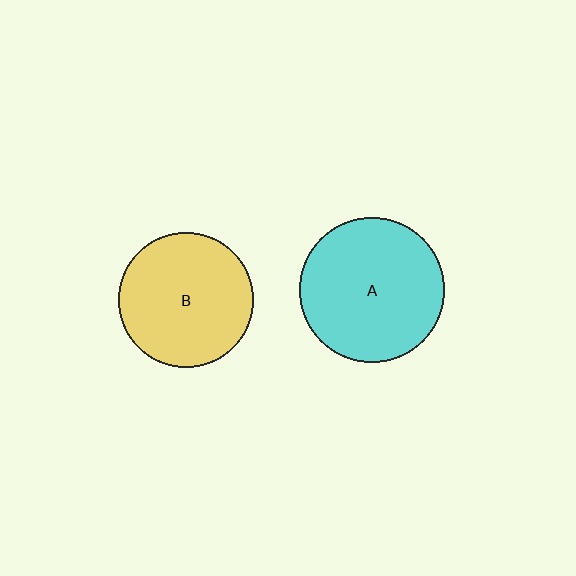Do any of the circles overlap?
No, none of the circles overlap.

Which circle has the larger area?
Circle A (cyan).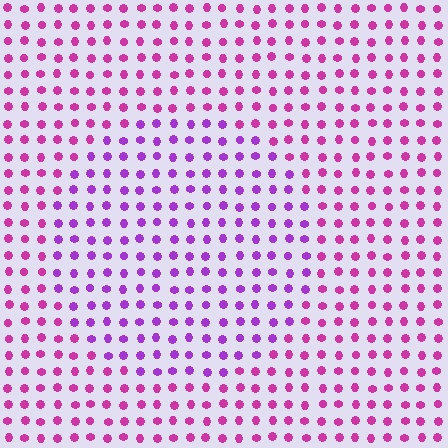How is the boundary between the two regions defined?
The boundary is defined purely by a slight shift in hue (about 33 degrees). Spacing, size, and orientation are identical on both sides.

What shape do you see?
I see a circle.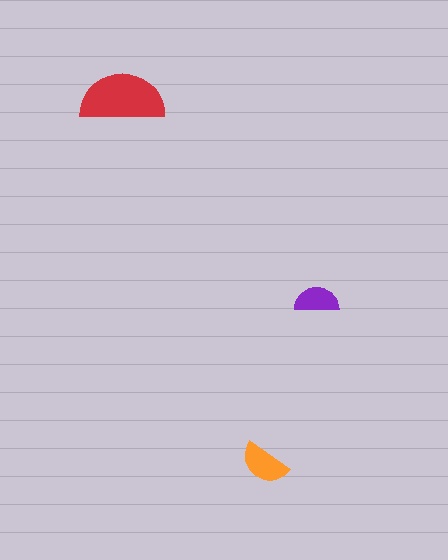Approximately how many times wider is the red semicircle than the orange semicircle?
About 1.5 times wider.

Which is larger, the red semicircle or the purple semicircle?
The red one.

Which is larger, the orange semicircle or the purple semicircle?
The orange one.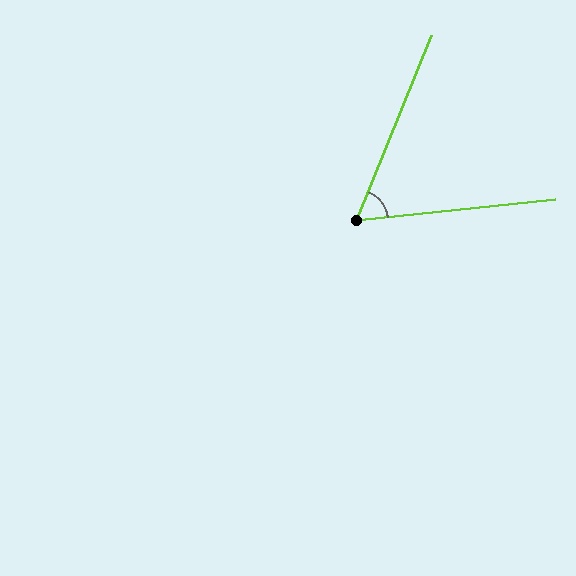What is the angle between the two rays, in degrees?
Approximately 62 degrees.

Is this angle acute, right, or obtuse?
It is acute.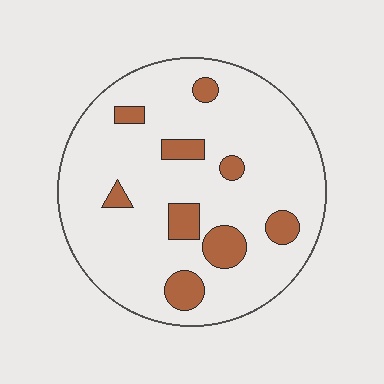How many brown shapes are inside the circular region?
9.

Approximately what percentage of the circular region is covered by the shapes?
Approximately 15%.